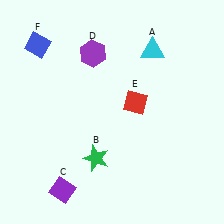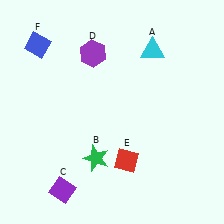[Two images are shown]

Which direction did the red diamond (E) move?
The red diamond (E) moved down.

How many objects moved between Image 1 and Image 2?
1 object moved between the two images.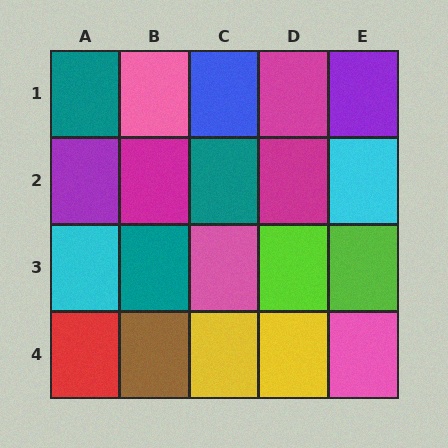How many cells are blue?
1 cell is blue.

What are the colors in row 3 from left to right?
Cyan, teal, pink, lime, lime.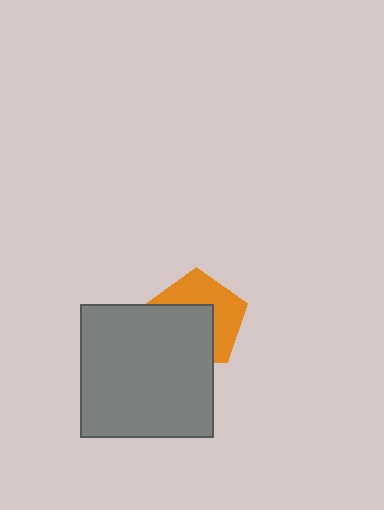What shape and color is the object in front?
The object in front is a gray square.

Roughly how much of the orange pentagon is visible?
About half of it is visible (roughly 49%).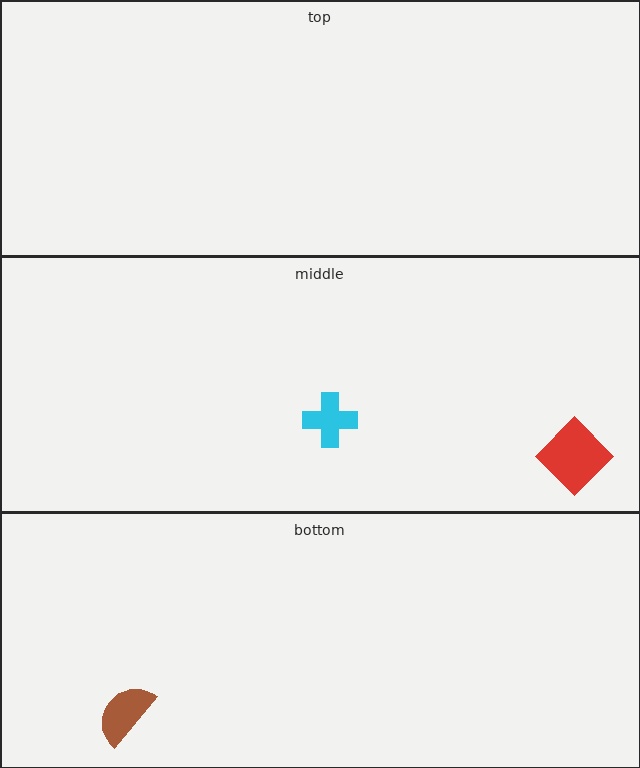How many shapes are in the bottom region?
1.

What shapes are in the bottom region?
The brown semicircle.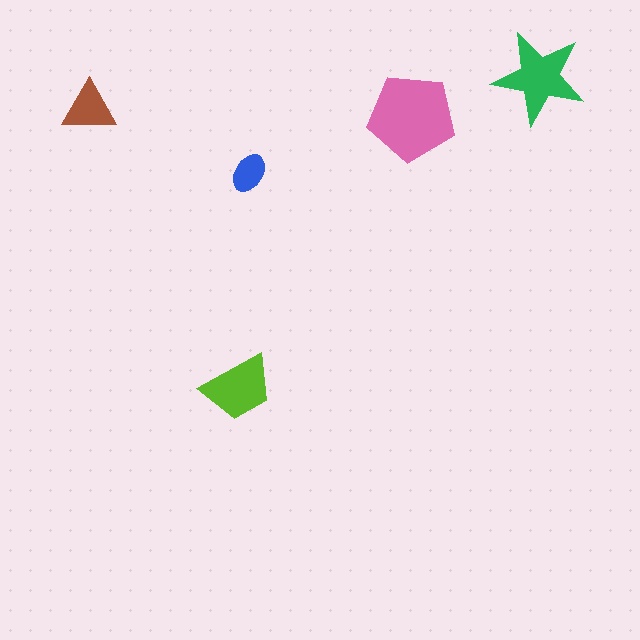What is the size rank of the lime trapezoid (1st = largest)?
3rd.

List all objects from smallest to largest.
The blue ellipse, the brown triangle, the lime trapezoid, the green star, the pink pentagon.